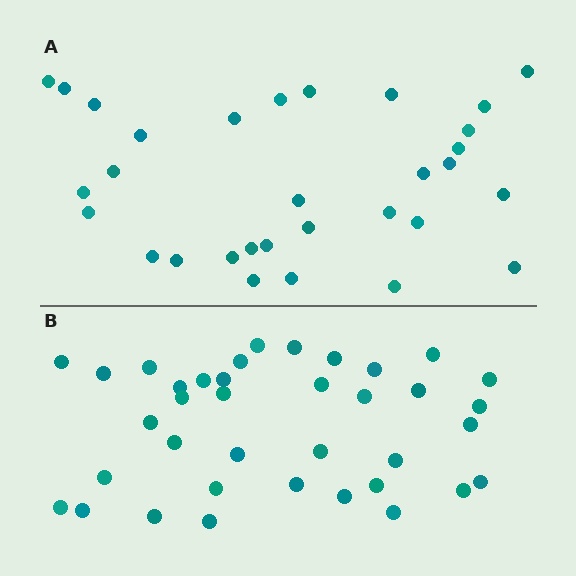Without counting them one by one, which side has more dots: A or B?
Region B (the bottom region) has more dots.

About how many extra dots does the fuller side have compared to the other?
Region B has about 6 more dots than region A.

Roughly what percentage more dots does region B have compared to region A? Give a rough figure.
About 20% more.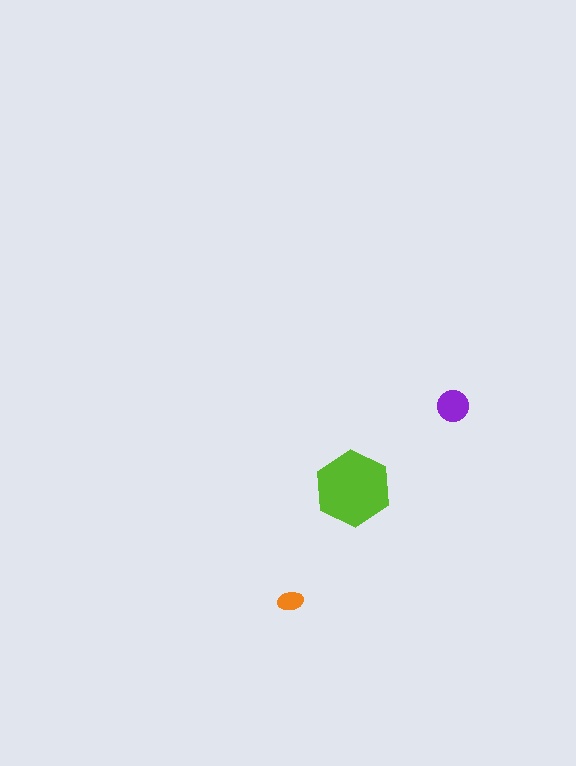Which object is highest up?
The purple circle is topmost.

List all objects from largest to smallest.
The lime hexagon, the purple circle, the orange ellipse.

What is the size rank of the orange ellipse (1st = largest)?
3rd.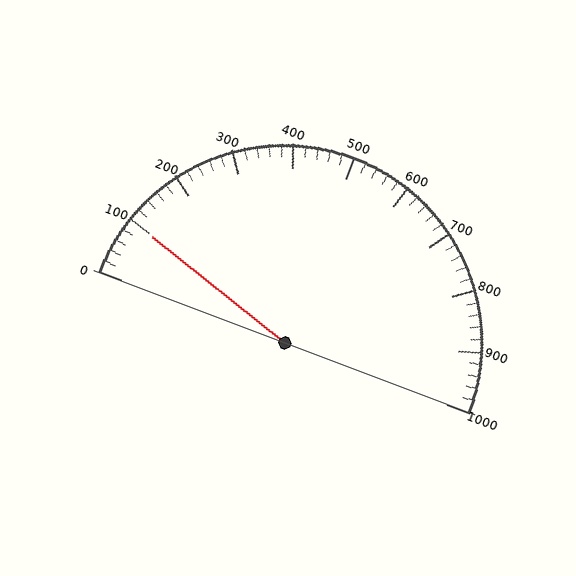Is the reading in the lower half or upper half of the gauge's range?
The reading is in the lower half of the range (0 to 1000).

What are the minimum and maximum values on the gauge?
The gauge ranges from 0 to 1000.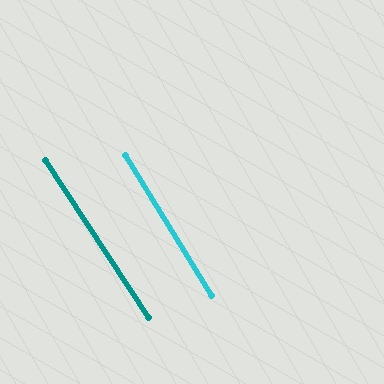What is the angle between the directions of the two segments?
Approximately 1 degree.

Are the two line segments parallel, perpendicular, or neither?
Parallel — their directions differ by only 1.4°.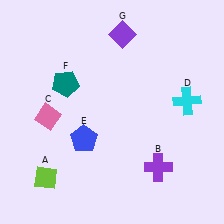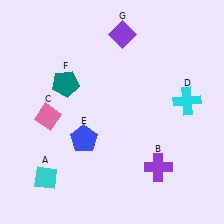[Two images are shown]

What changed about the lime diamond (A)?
In Image 1, A is lime. In Image 2, it changed to cyan.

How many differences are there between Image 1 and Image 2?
There is 1 difference between the two images.